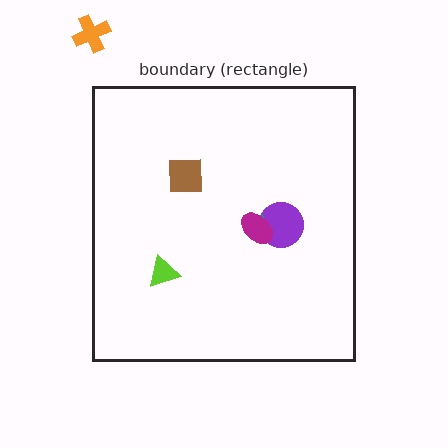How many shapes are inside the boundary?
5 inside, 1 outside.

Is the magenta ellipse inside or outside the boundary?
Inside.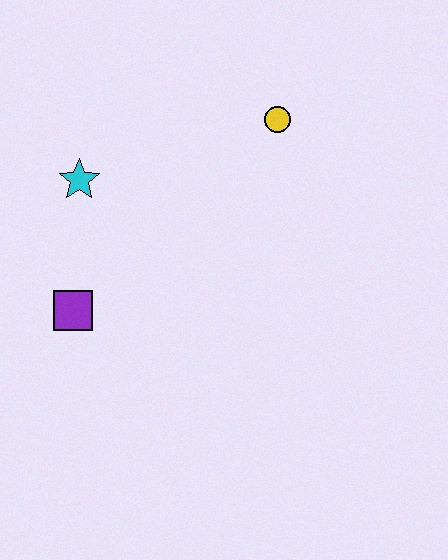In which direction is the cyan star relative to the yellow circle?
The cyan star is to the left of the yellow circle.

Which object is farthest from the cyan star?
The yellow circle is farthest from the cyan star.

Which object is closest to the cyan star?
The purple square is closest to the cyan star.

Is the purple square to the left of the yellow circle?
Yes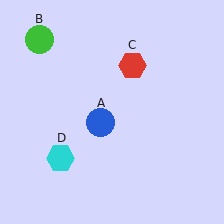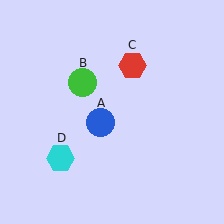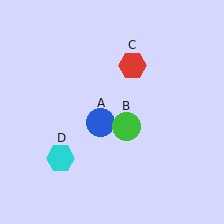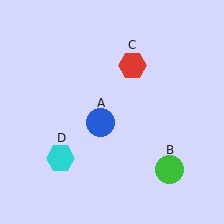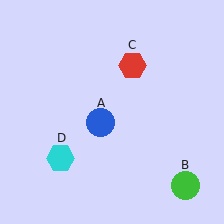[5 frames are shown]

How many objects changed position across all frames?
1 object changed position: green circle (object B).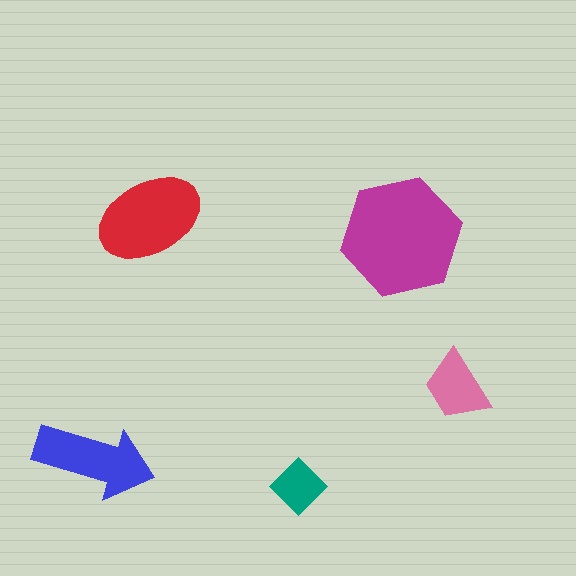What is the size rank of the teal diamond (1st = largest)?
5th.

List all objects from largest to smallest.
The magenta hexagon, the red ellipse, the blue arrow, the pink trapezoid, the teal diamond.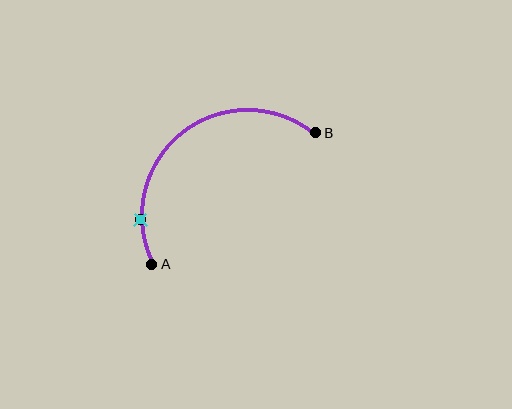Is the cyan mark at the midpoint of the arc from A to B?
No. The cyan mark lies on the arc but is closer to endpoint A. The arc midpoint would be at the point on the curve equidistant along the arc from both A and B.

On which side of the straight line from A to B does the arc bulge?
The arc bulges above and to the left of the straight line connecting A and B.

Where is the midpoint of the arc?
The arc midpoint is the point on the curve farthest from the straight line joining A and B. It sits above and to the left of that line.